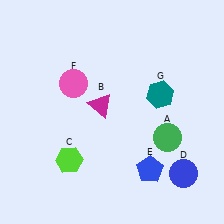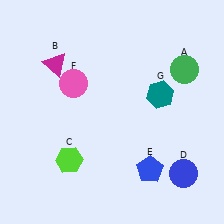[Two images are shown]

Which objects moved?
The objects that moved are: the green circle (A), the magenta triangle (B).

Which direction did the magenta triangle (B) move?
The magenta triangle (B) moved left.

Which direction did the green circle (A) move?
The green circle (A) moved up.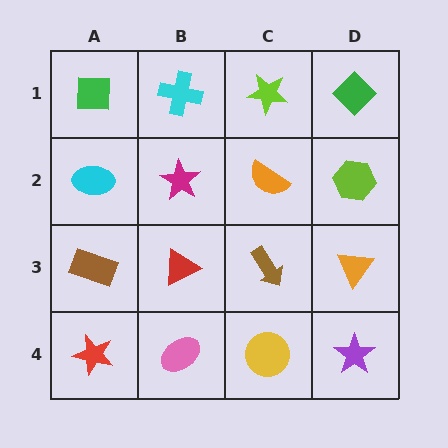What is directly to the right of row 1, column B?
A lime star.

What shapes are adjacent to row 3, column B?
A magenta star (row 2, column B), a pink ellipse (row 4, column B), a brown rectangle (row 3, column A), a brown arrow (row 3, column C).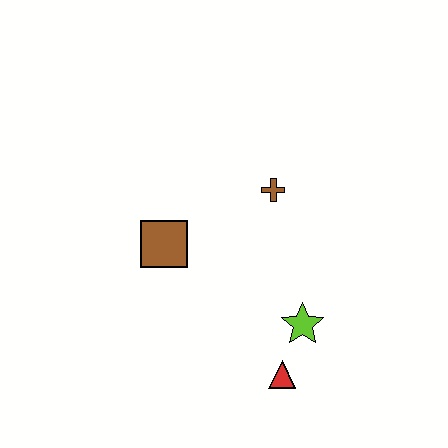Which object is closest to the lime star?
The red triangle is closest to the lime star.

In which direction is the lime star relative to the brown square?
The lime star is to the right of the brown square.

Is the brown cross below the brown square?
No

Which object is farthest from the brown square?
The red triangle is farthest from the brown square.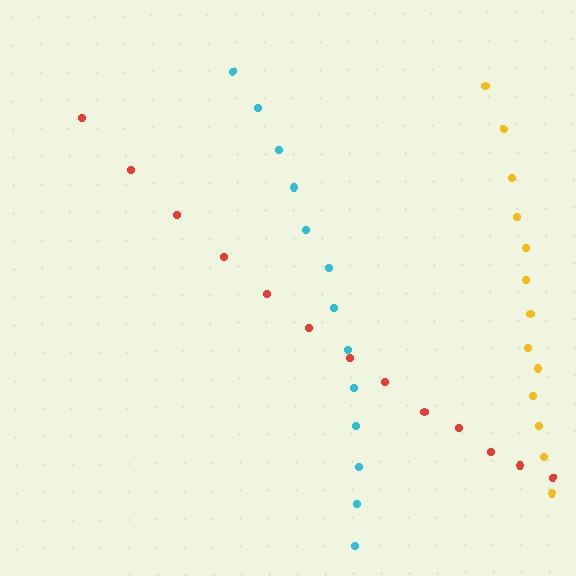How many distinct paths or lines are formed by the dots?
There are 3 distinct paths.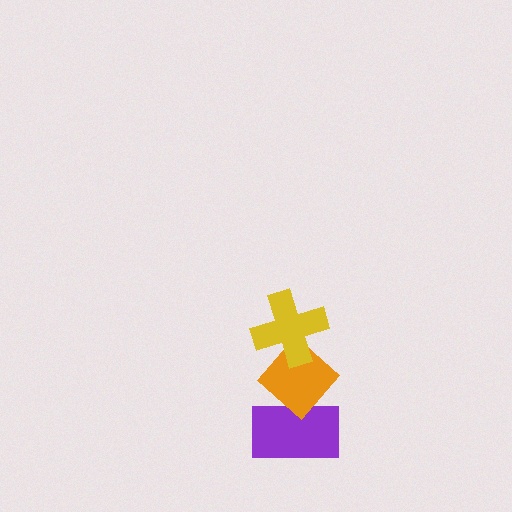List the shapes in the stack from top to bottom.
From top to bottom: the yellow cross, the orange diamond, the purple rectangle.